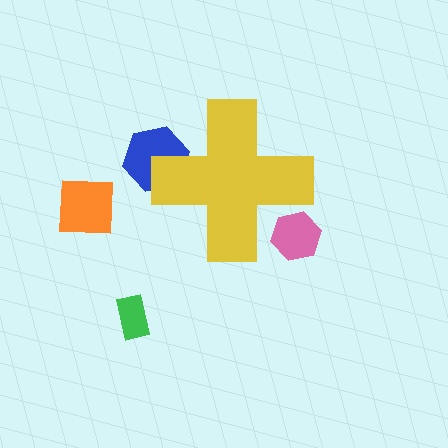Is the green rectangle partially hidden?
No, the green rectangle is fully visible.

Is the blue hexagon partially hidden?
Yes, the blue hexagon is partially hidden behind the yellow cross.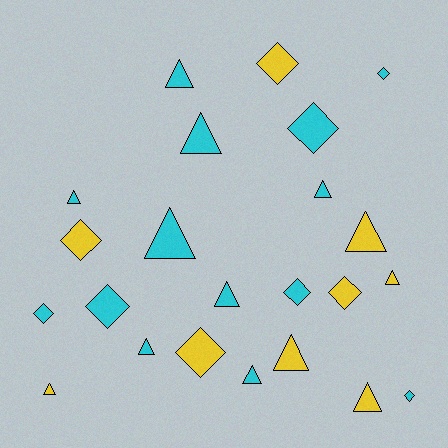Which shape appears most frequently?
Triangle, with 13 objects.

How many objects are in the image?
There are 23 objects.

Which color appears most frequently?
Cyan, with 14 objects.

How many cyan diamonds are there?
There are 6 cyan diamonds.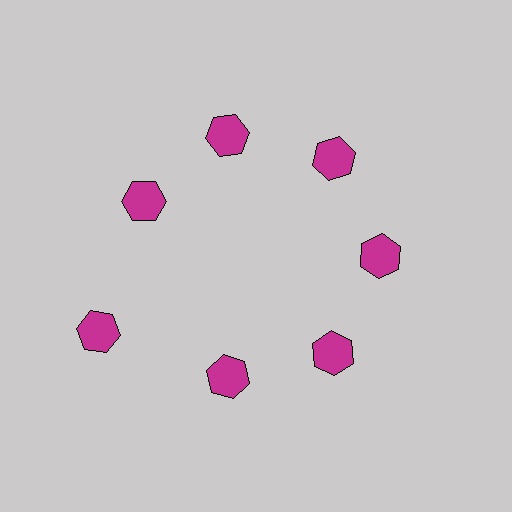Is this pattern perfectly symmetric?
No. The 7 magenta hexagons are arranged in a ring, but one element near the 8 o'clock position is pushed outward from the center, breaking the 7-fold rotational symmetry.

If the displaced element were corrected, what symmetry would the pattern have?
It would have 7-fold rotational symmetry — the pattern would map onto itself every 51 degrees.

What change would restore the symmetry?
The symmetry would be restored by moving it inward, back onto the ring so that all 7 hexagons sit at equal angles and equal distance from the center.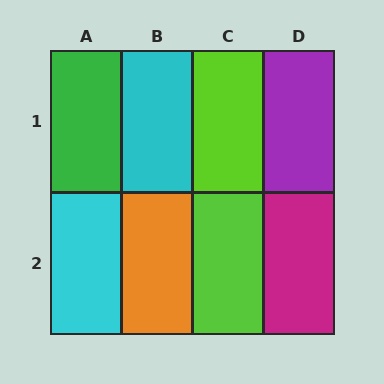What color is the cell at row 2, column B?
Orange.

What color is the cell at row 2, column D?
Magenta.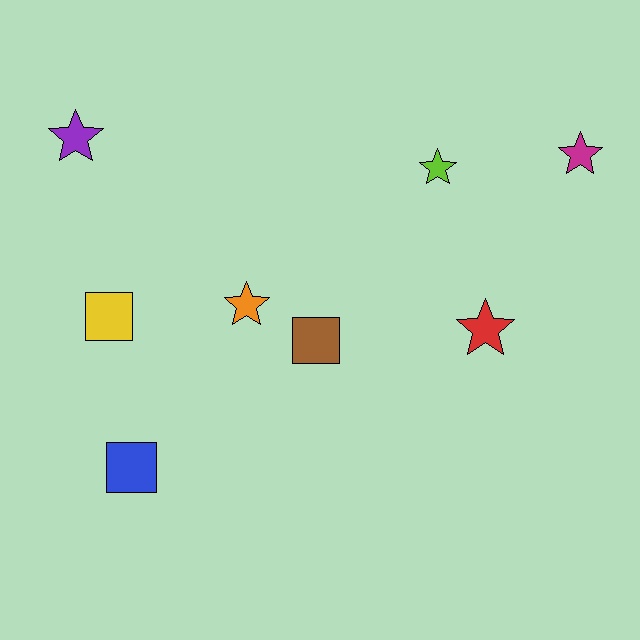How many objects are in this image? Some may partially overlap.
There are 8 objects.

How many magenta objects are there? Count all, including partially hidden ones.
There is 1 magenta object.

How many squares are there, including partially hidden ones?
There are 3 squares.